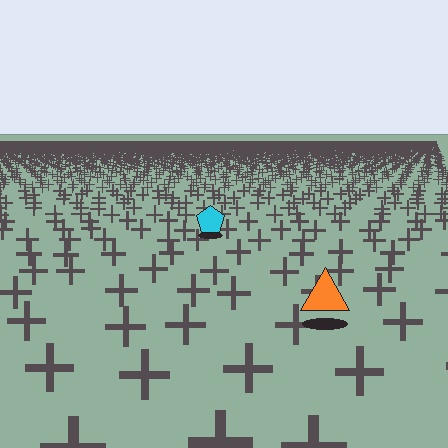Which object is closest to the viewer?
The orange triangle is closest. The texture marks near it are larger and more spread out.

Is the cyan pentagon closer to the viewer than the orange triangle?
No. The orange triangle is closer — you can tell from the texture gradient: the ground texture is coarser near it.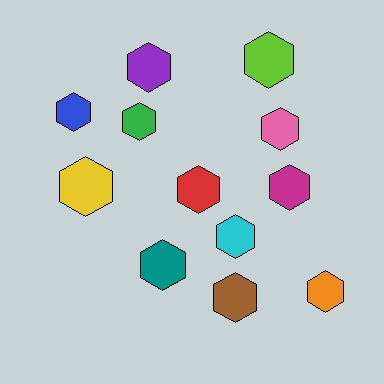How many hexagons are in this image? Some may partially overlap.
There are 12 hexagons.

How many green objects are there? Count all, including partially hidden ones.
There is 1 green object.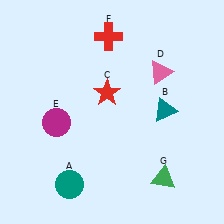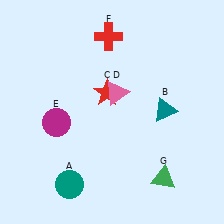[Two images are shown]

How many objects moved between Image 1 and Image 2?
1 object moved between the two images.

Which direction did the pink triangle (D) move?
The pink triangle (D) moved left.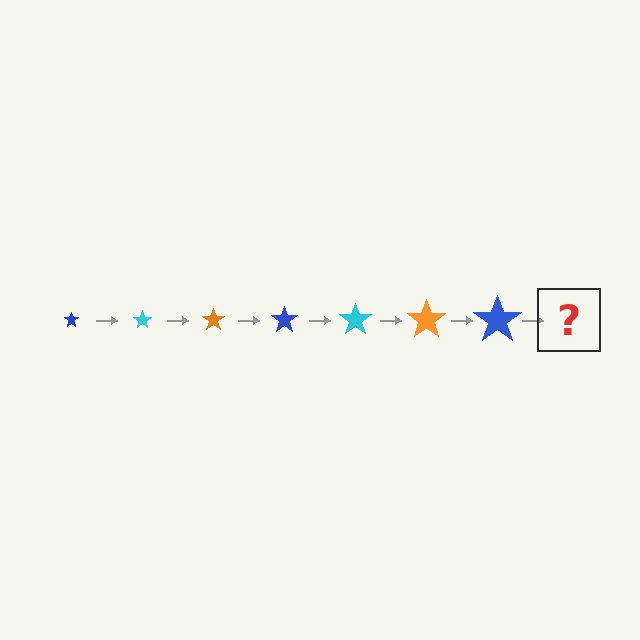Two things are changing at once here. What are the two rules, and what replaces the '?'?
The two rules are that the star grows larger each step and the color cycles through blue, cyan, and orange. The '?' should be a cyan star, larger than the previous one.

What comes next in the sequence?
The next element should be a cyan star, larger than the previous one.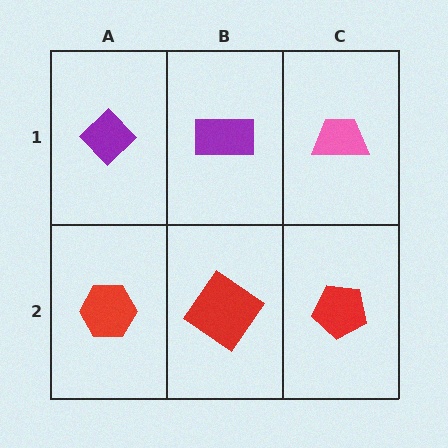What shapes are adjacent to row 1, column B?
A red diamond (row 2, column B), a purple diamond (row 1, column A), a pink trapezoid (row 1, column C).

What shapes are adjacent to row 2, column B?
A purple rectangle (row 1, column B), a red hexagon (row 2, column A), a red pentagon (row 2, column C).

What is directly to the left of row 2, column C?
A red diamond.